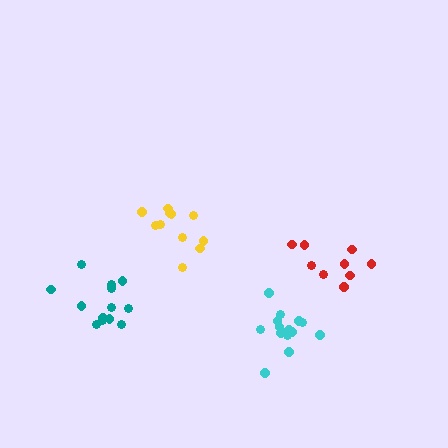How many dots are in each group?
Group 1: 14 dots, Group 2: 11 dots, Group 3: 9 dots, Group 4: 14 dots (48 total).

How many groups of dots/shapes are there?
There are 4 groups.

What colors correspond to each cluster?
The clusters are colored: cyan, yellow, red, teal.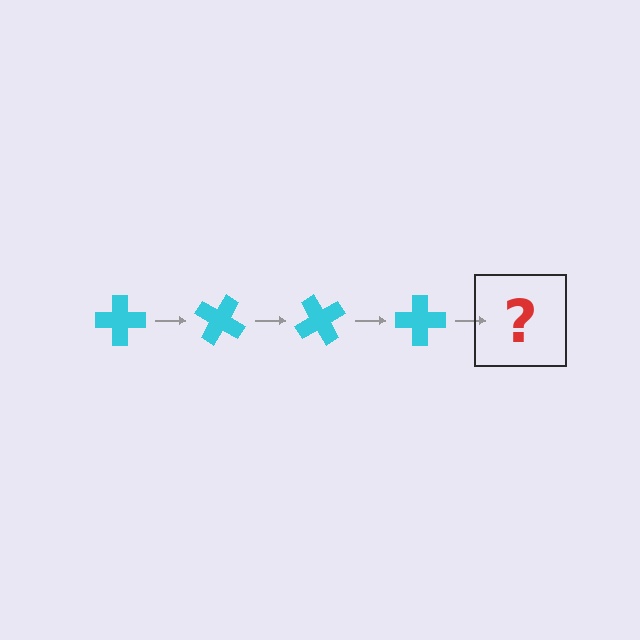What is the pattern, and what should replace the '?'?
The pattern is that the cross rotates 30 degrees each step. The '?' should be a cyan cross rotated 120 degrees.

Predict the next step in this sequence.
The next step is a cyan cross rotated 120 degrees.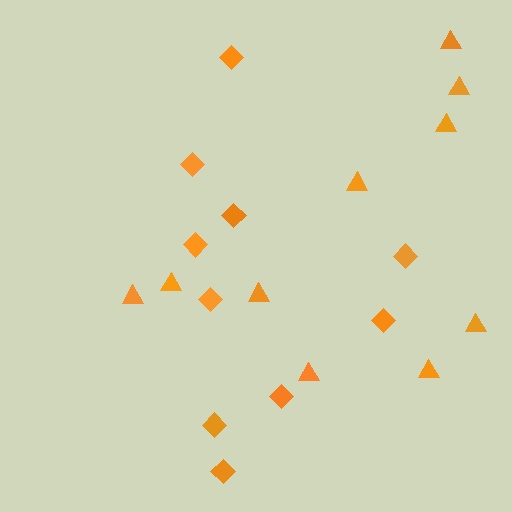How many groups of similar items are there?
There are 2 groups: one group of triangles (10) and one group of diamonds (10).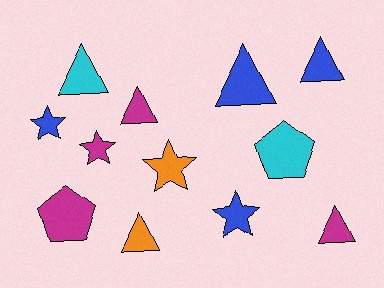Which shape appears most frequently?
Triangle, with 6 objects.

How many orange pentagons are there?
There are no orange pentagons.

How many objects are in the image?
There are 12 objects.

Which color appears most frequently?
Blue, with 4 objects.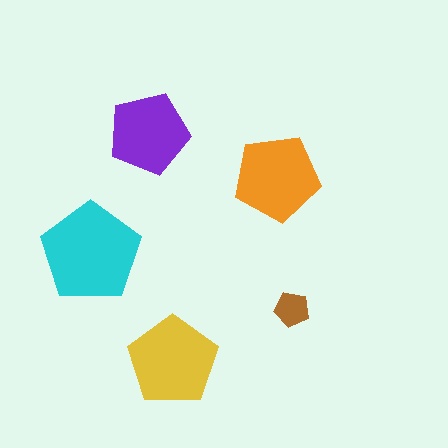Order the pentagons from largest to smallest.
the cyan one, the yellow one, the orange one, the purple one, the brown one.